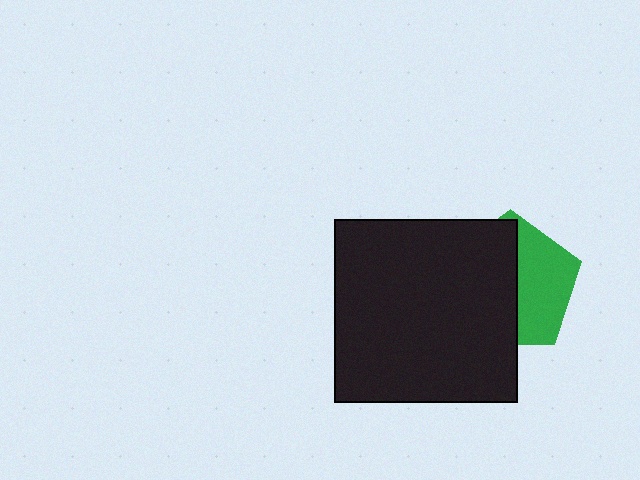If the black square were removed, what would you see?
You would see the complete green pentagon.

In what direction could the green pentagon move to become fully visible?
The green pentagon could move right. That would shift it out from behind the black square entirely.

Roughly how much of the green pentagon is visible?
A small part of it is visible (roughly 44%).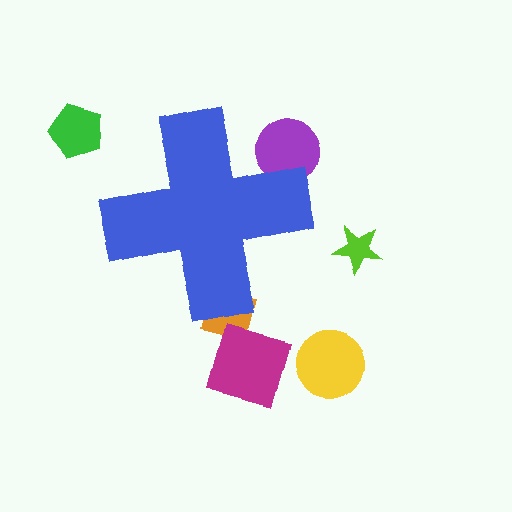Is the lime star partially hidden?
No, the lime star is fully visible.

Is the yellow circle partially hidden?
No, the yellow circle is fully visible.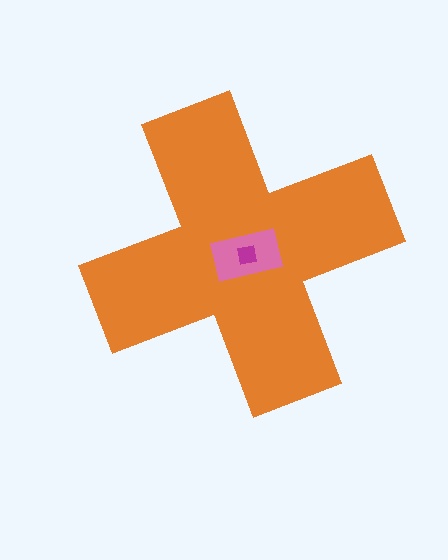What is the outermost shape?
The orange cross.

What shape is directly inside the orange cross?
The pink rectangle.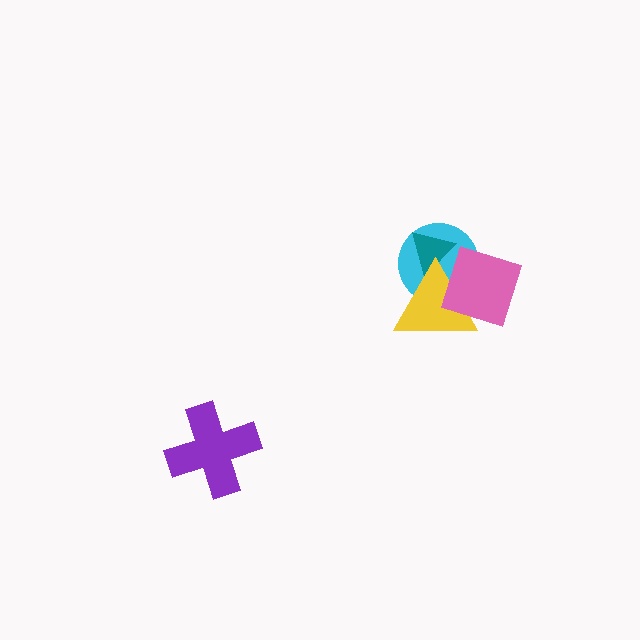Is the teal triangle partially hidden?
Yes, it is partially covered by another shape.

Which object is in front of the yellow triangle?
The pink diamond is in front of the yellow triangle.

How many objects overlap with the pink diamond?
3 objects overlap with the pink diamond.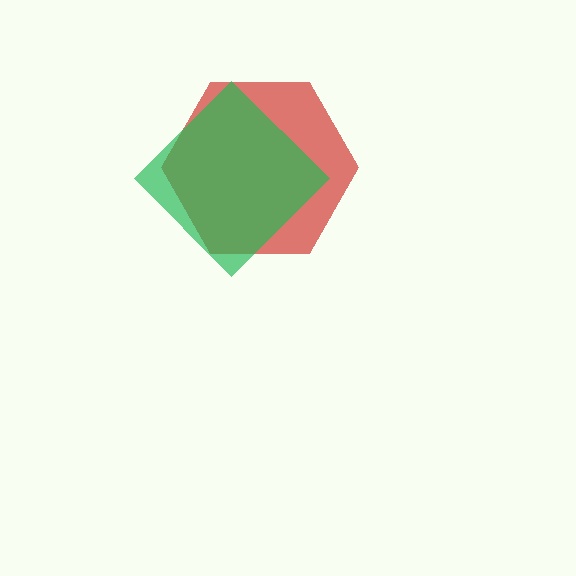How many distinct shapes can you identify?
There are 2 distinct shapes: a red hexagon, a green diamond.